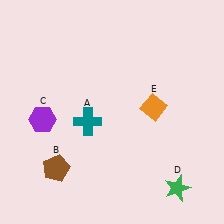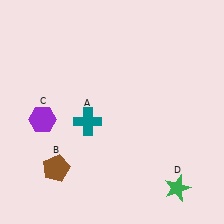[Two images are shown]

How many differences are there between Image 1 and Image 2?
There is 1 difference between the two images.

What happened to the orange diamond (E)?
The orange diamond (E) was removed in Image 2. It was in the top-right area of Image 1.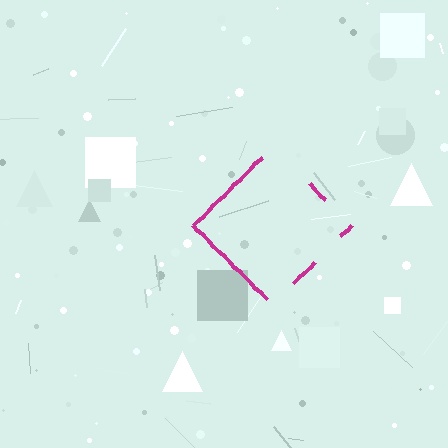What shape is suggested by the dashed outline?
The dashed outline suggests a diamond.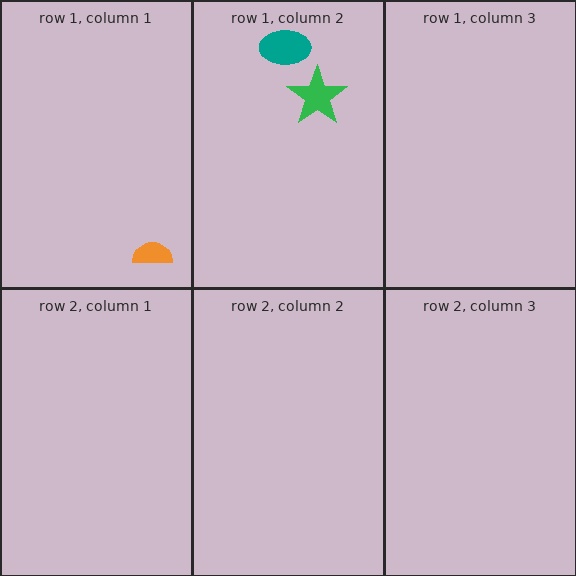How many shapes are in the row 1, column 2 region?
2.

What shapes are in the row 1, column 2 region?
The teal ellipse, the green star.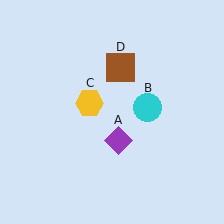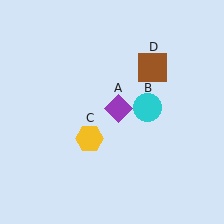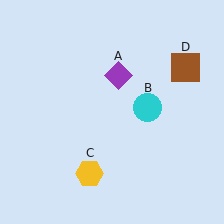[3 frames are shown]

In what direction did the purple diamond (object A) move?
The purple diamond (object A) moved up.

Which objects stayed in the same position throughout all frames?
Cyan circle (object B) remained stationary.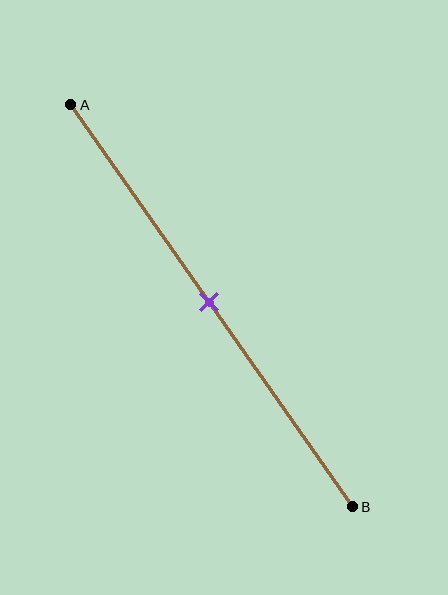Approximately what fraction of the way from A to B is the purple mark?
The purple mark is approximately 50% of the way from A to B.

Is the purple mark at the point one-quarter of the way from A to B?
No, the mark is at about 50% from A, not at the 25% one-quarter point.